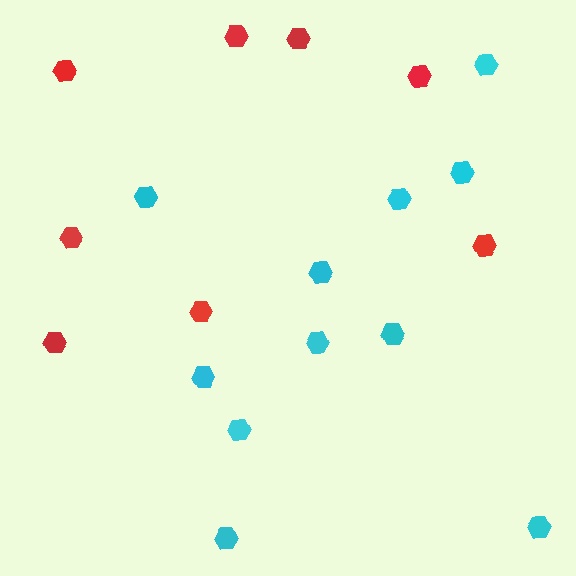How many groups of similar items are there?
There are 2 groups: one group of red hexagons (8) and one group of cyan hexagons (11).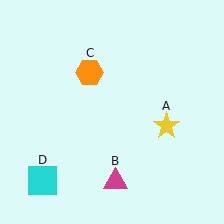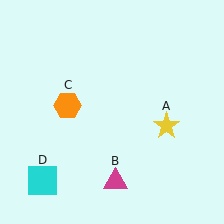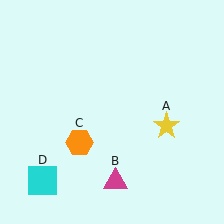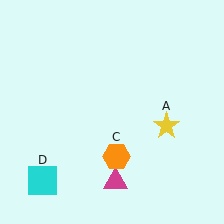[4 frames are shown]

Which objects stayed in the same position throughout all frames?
Yellow star (object A) and magenta triangle (object B) and cyan square (object D) remained stationary.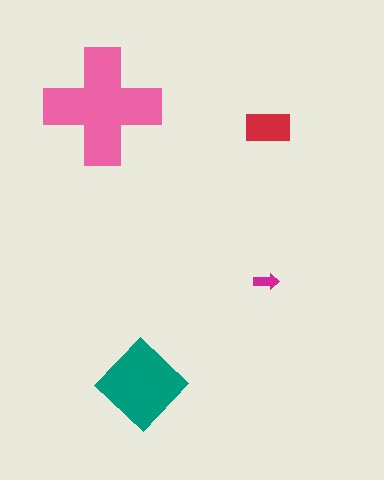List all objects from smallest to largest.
The magenta arrow, the red rectangle, the teal diamond, the pink cross.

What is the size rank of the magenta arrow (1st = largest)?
4th.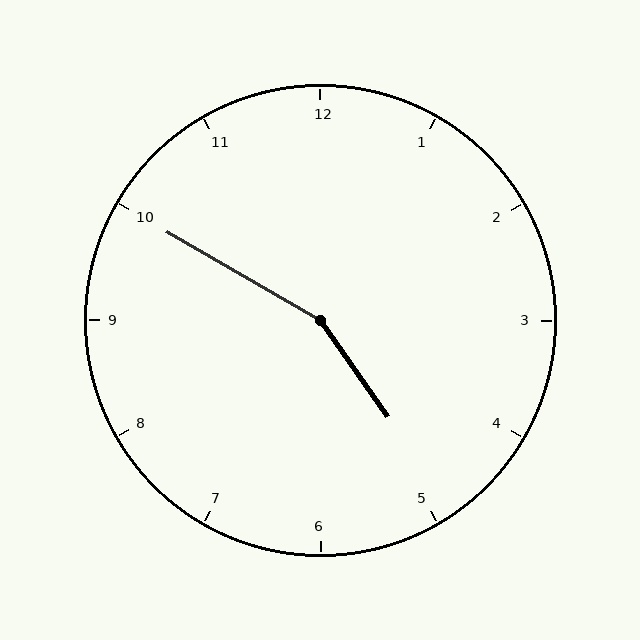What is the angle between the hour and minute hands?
Approximately 155 degrees.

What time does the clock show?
4:50.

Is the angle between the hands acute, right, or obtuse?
It is obtuse.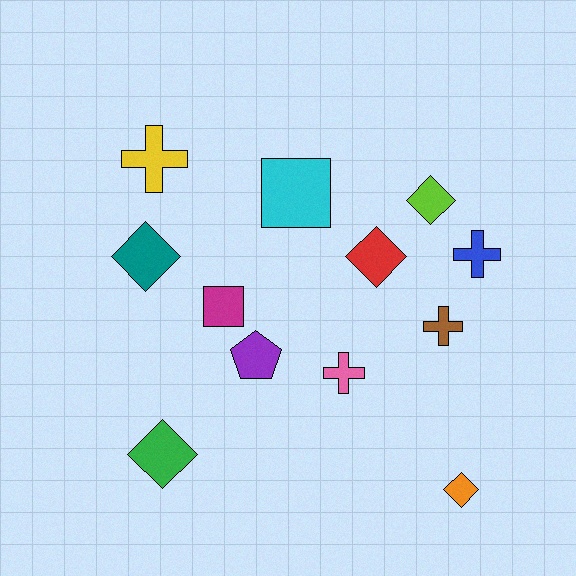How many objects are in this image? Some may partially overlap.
There are 12 objects.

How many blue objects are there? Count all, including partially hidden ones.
There is 1 blue object.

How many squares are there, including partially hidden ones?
There are 2 squares.